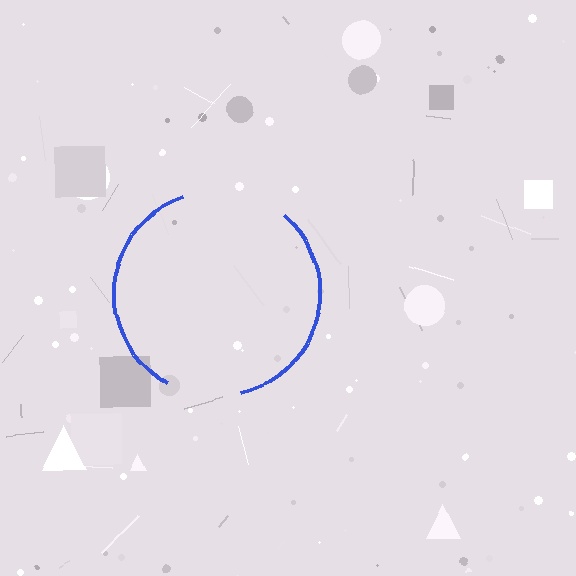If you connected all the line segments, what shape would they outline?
They would outline a circle.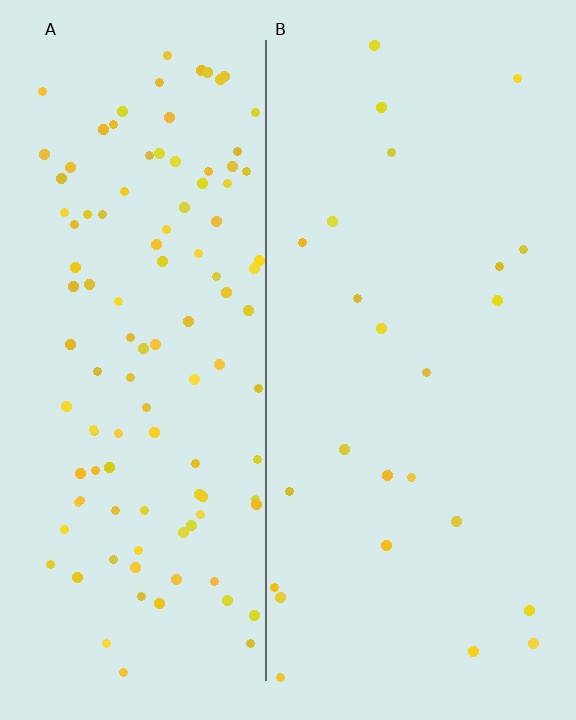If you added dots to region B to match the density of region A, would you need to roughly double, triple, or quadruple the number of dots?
Approximately quadruple.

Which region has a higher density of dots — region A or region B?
A (the left).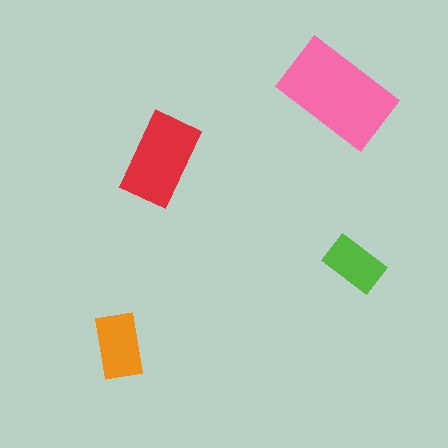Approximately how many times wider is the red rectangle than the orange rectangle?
About 1.5 times wider.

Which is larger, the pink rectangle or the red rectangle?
The pink one.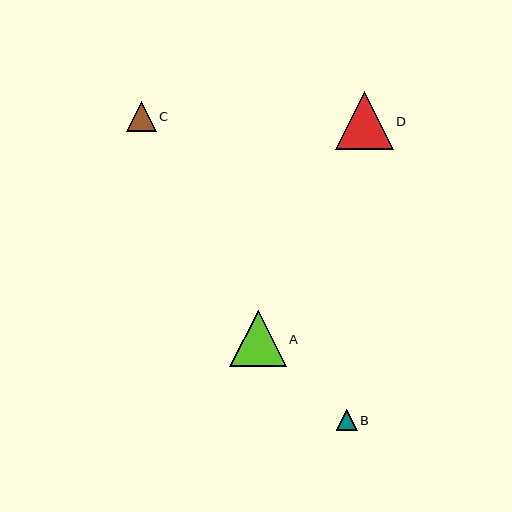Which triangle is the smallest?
Triangle B is the smallest with a size of approximately 20 pixels.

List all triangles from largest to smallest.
From largest to smallest: D, A, C, B.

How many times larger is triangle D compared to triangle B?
Triangle D is approximately 2.8 times the size of triangle B.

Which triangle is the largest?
Triangle D is the largest with a size of approximately 58 pixels.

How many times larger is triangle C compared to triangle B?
Triangle C is approximately 1.4 times the size of triangle B.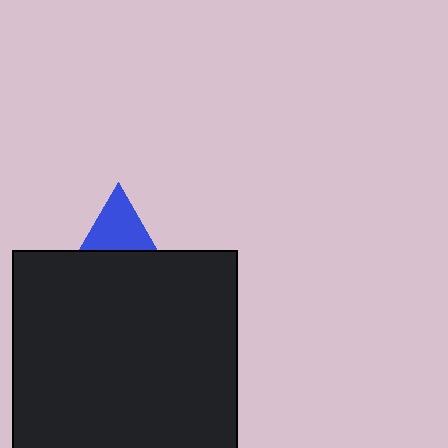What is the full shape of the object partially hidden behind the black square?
The partially hidden object is a blue triangle.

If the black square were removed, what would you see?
You would see the complete blue triangle.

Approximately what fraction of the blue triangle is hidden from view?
Roughly 54% of the blue triangle is hidden behind the black square.